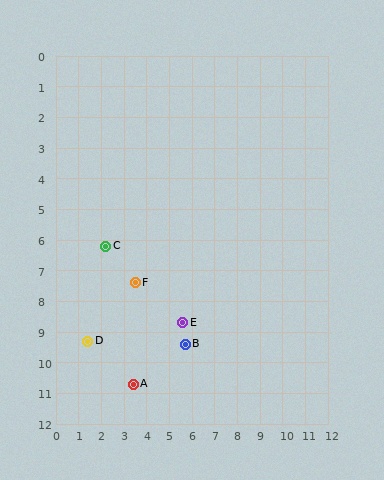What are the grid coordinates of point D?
Point D is at approximately (1.4, 9.3).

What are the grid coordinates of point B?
Point B is at approximately (5.7, 9.4).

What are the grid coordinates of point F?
Point F is at approximately (3.5, 7.4).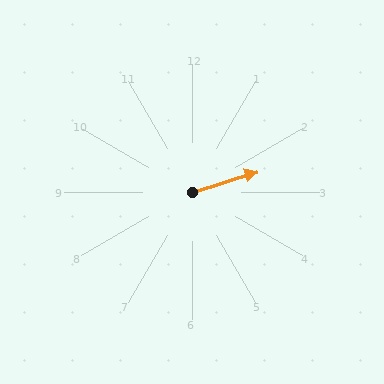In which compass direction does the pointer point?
East.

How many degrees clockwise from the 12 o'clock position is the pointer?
Approximately 72 degrees.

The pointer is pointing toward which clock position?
Roughly 2 o'clock.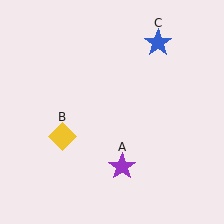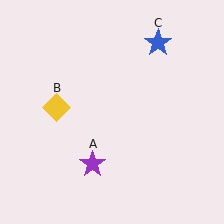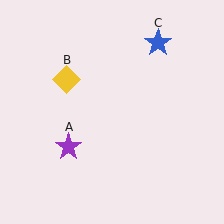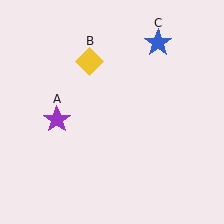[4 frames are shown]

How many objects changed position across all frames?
2 objects changed position: purple star (object A), yellow diamond (object B).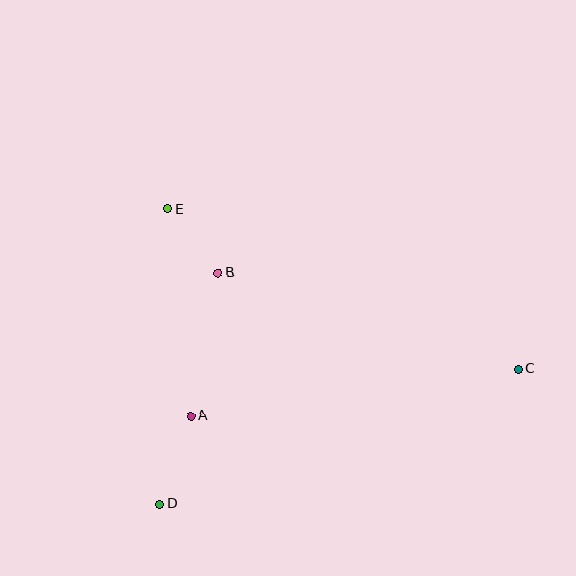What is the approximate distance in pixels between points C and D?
The distance between C and D is approximately 383 pixels.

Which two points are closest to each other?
Points B and E are closest to each other.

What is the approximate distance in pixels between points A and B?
The distance between A and B is approximately 146 pixels.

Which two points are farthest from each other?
Points C and E are farthest from each other.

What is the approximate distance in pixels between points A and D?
The distance between A and D is approximately 94 pixels.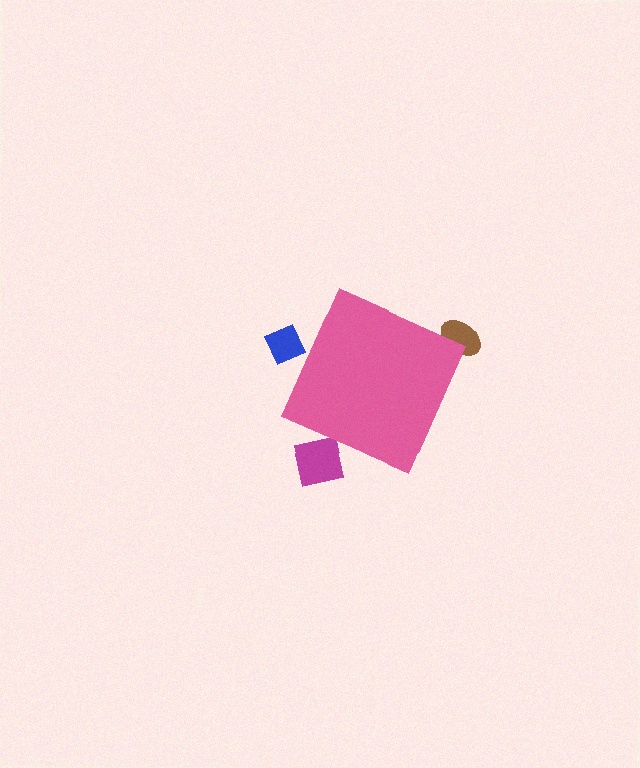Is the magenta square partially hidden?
Yes, the magenta square is partially hidden behind the pink diamond.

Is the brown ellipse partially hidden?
Yes, the brown ellipse is partially hidden behind the pink diamond.